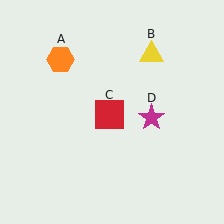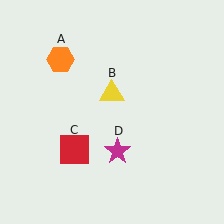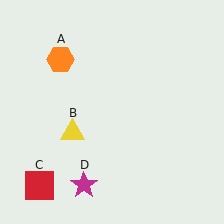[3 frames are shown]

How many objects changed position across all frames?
3 objects changed position: yellow triangle (object B), red square (object C), magenta star (object D).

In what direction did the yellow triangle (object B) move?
The yellow triangle (object B) moved down and to the left.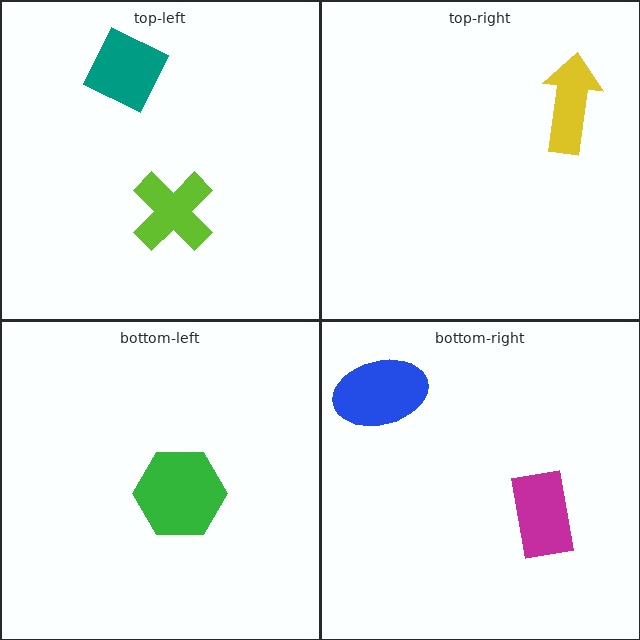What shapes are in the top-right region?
The yellow arrow.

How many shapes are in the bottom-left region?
1.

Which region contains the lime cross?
The top-left region.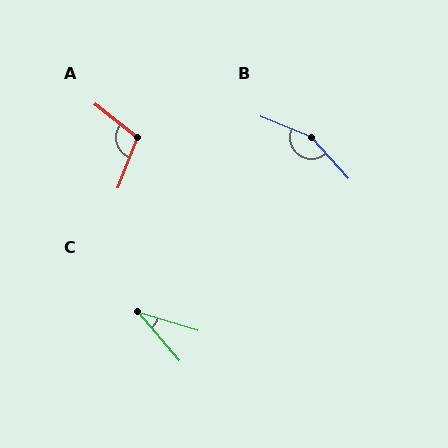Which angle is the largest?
B, at approximately 154 degrees.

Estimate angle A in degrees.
Approximately 106 degrees.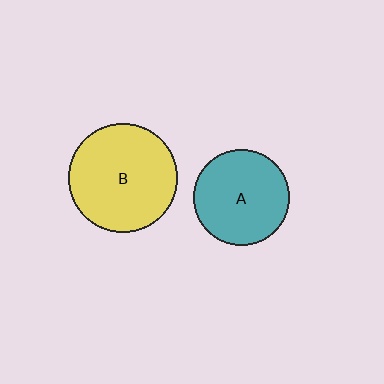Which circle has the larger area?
Circle B (yellow).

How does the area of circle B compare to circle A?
Approximately 1.3 times.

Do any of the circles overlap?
No, none of the circles overlap.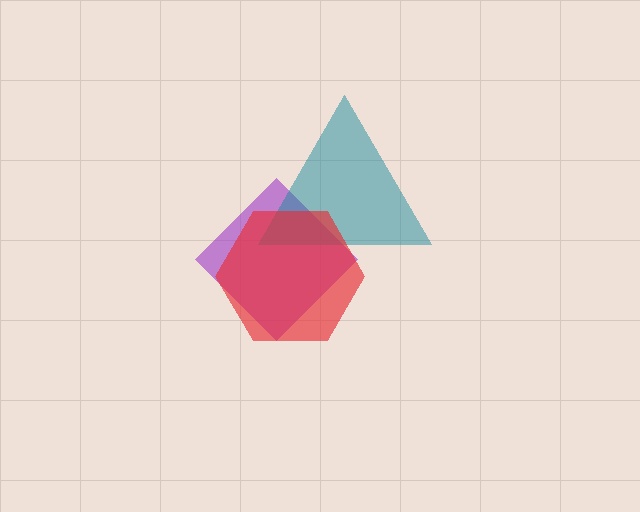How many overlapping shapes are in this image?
There are 3 overlapping shapes in the image.